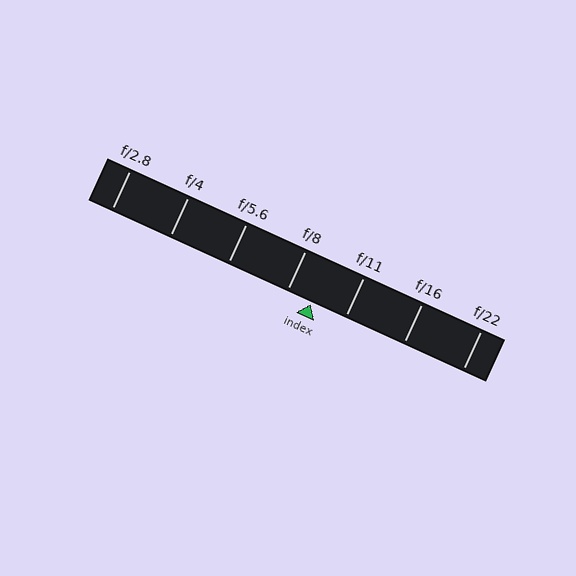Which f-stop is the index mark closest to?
The index mark is closest to f/8.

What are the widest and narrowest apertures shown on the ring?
The widest aperture shown is f/2.8 and the narrowest is f/22.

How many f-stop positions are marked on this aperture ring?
There are 7 f-stop positions marked.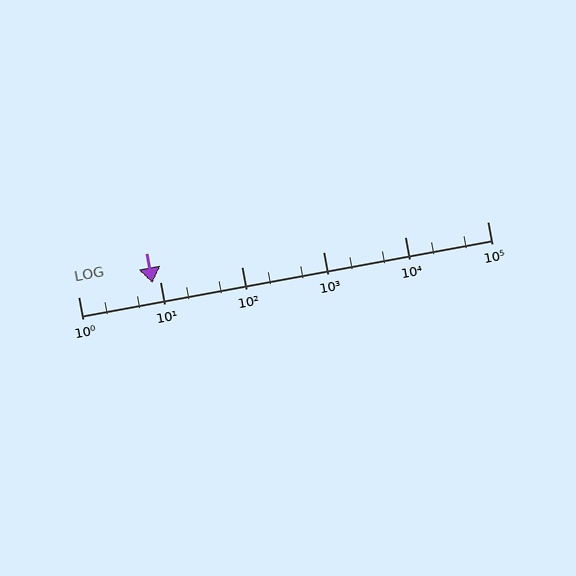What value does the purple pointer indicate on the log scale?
The pointer indicates approximately 8.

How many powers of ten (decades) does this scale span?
The scale spans 5 decades, from 1 to 100000.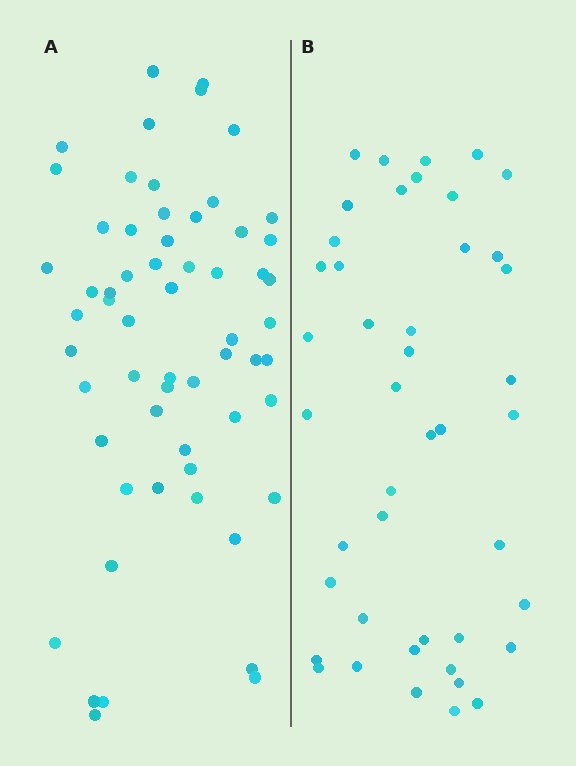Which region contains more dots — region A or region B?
Region A (the left region) has more dots.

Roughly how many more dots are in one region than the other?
Region A has approximately 15 more dots than region B.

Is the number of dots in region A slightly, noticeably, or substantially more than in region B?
Region A has noticeably more, but not dramatically so. The ratio is roughly 1.4 to 1.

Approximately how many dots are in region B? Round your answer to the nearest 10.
About 40 dots. (The exact count is 44, which rounds to 40.)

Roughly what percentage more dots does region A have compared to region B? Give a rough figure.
About 35% more.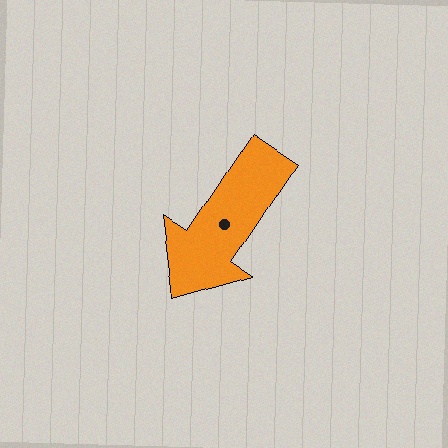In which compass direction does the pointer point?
Southwest.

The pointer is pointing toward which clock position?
Roughly 7 o'clock.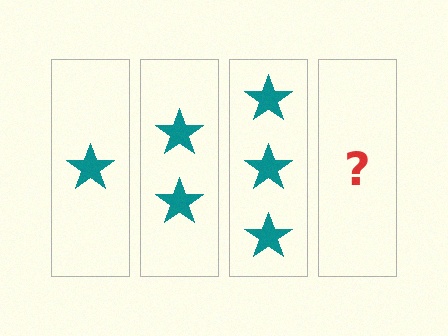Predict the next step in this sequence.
The next step is 4 stars.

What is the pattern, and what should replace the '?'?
The pattern is that each step adds one more star. The '?' should be 4 stars.